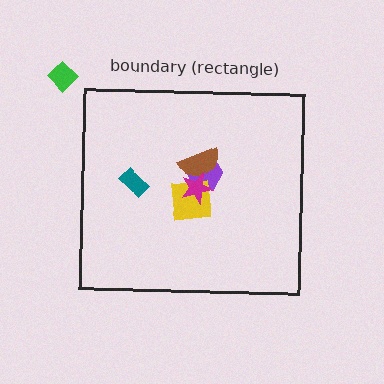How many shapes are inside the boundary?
5 inside, 1 outside.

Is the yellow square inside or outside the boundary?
Inside.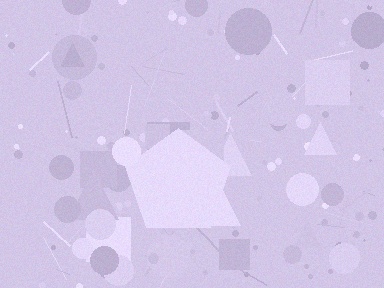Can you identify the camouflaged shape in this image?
The camouflaged shape is a pentagon.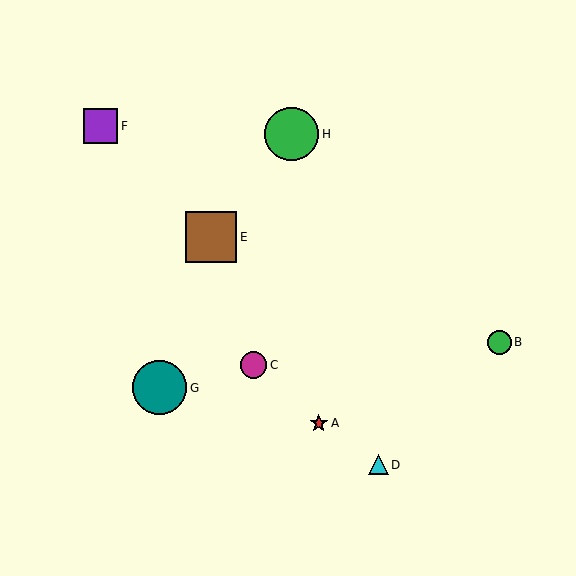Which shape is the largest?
The teal circle (labeled G) is the largest.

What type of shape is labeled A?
Shape A is a red star.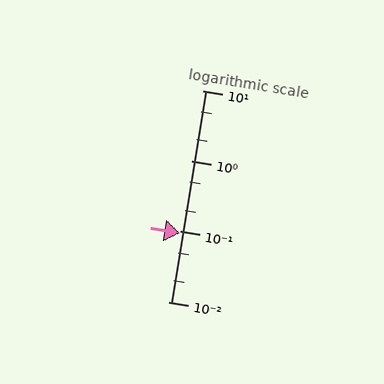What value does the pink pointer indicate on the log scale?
The pointer indicates approximately 0.094.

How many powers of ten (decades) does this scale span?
The scale spans 3 decades, from 0.01 to 10.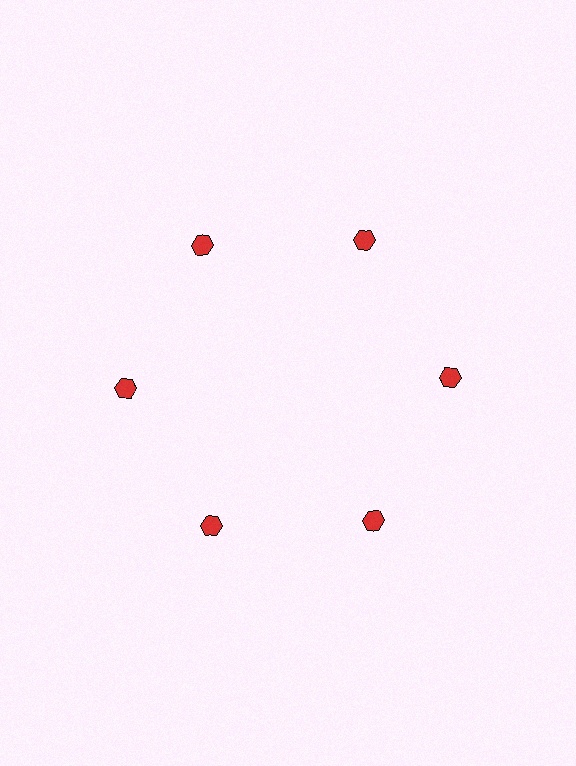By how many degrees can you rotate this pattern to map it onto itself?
The pattern maps onto itself every 60 degrees of rotation.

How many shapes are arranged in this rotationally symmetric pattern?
There are 6 shapes, arranged in 6 groups of 1.